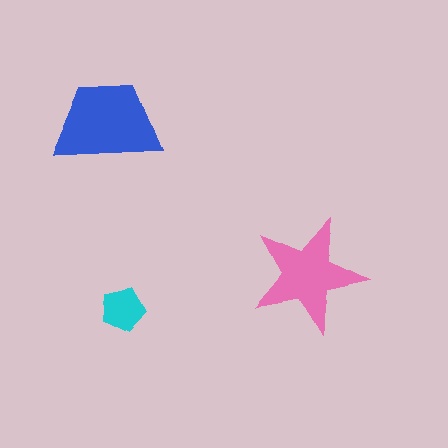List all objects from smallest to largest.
The cyan pentagon, the pink star, the blue trapezoid.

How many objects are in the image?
There are 3 objects in the image.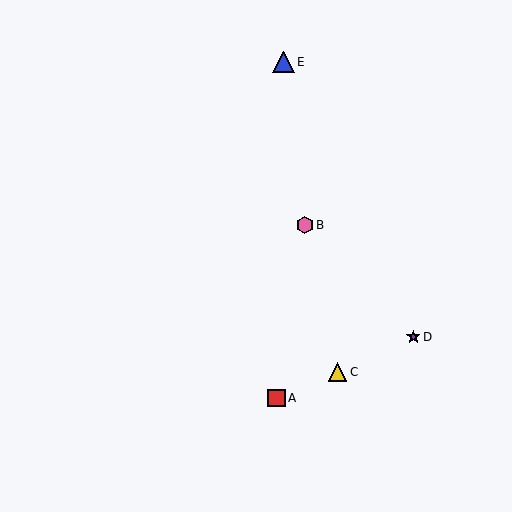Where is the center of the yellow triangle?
The center of the yellow triangle is at (338, 372).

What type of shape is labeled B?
Shape B is a pink hexagon.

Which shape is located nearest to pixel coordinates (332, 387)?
The yellow triangle (labeled C) at (338, 372) is nearest to that location.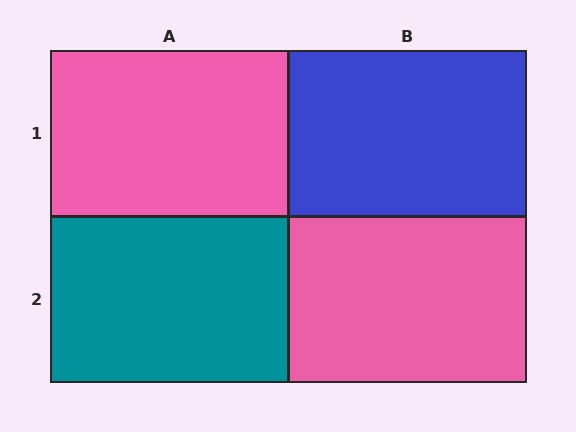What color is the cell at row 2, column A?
Teal.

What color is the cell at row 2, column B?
Pink.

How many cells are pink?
2 cells are pink.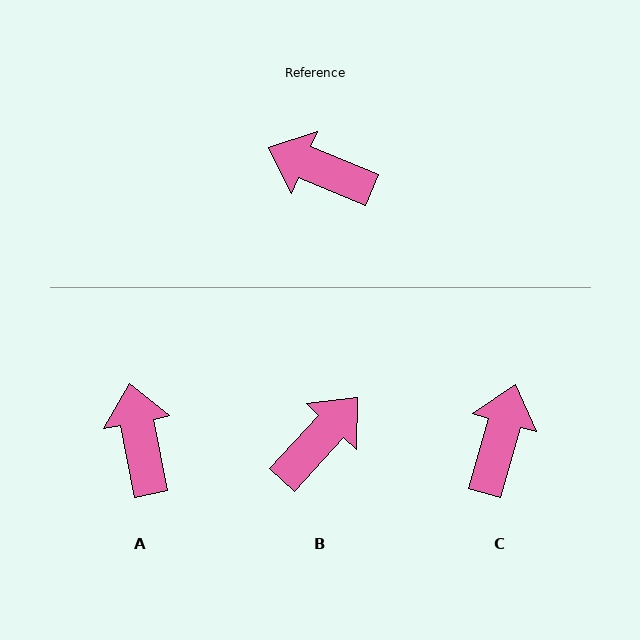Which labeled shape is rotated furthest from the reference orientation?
B, about 110 degrees away.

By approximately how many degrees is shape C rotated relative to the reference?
Approximately 84 degrees clockwise.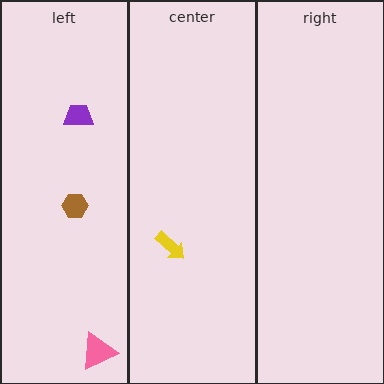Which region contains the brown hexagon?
The left region.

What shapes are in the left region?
The purple trapezoid, the brown hexagon, the pink triangle.